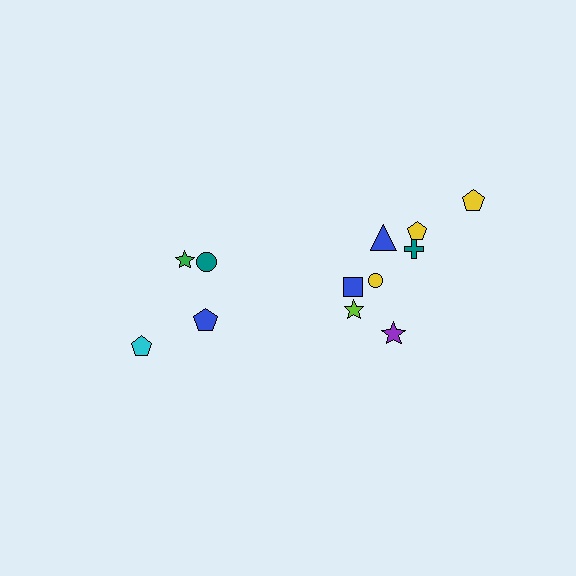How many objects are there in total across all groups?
There are 12 objects.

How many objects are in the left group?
There are 4 objects.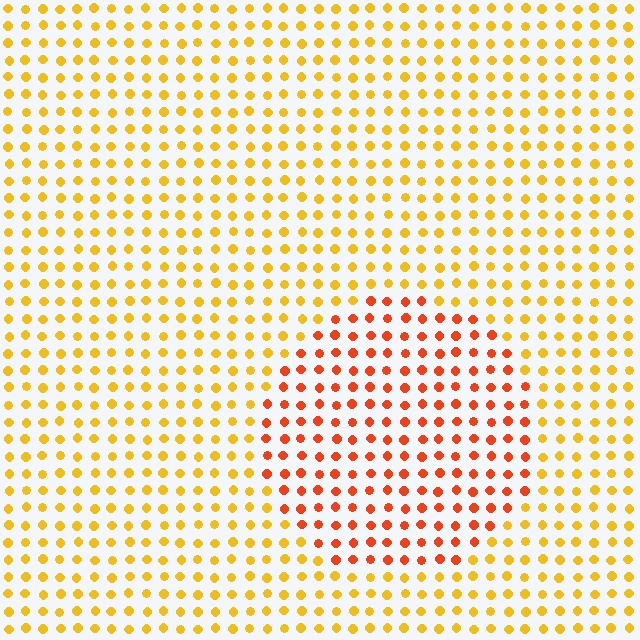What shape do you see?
I see a circle.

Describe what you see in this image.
The image is filled with small yellow elements in a uniform arrangement. A circle-shaped region is visible where the elements are tinted to a slightly different hue, forming a subtle color boundary.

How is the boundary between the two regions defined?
The boundary is defined purely by a slight shift in hue (about 36 degrees). Spacing, size, and orientation are identical on both sides.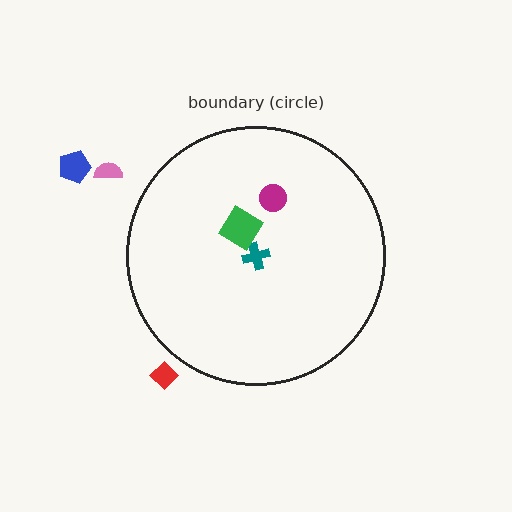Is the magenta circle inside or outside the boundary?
Inside.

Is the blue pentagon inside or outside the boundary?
Outside.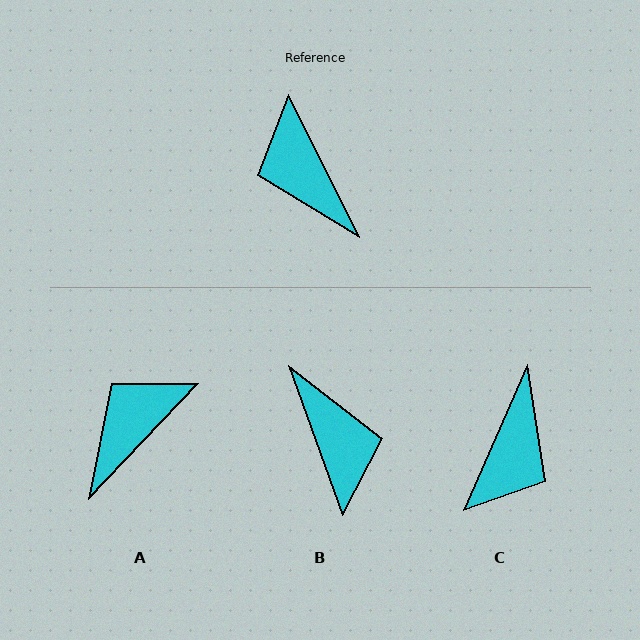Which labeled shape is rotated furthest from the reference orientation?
B, about 173 degrees away.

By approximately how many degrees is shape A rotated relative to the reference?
Approximately 70 degrees clockwise.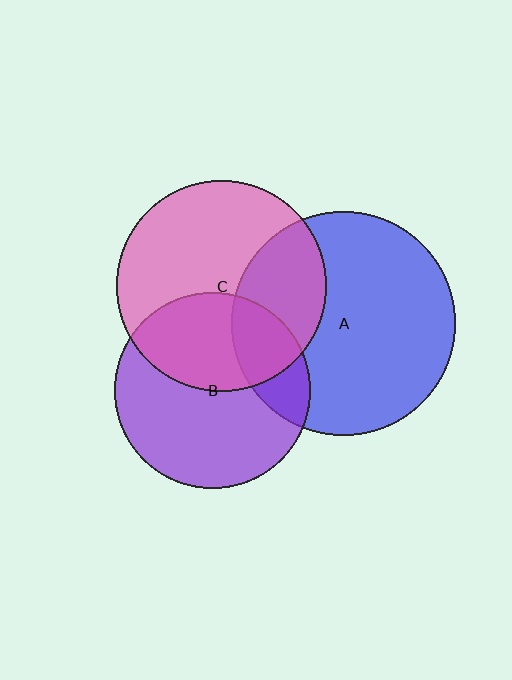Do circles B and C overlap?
Yes.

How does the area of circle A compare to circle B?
Approximately 1.3 times.